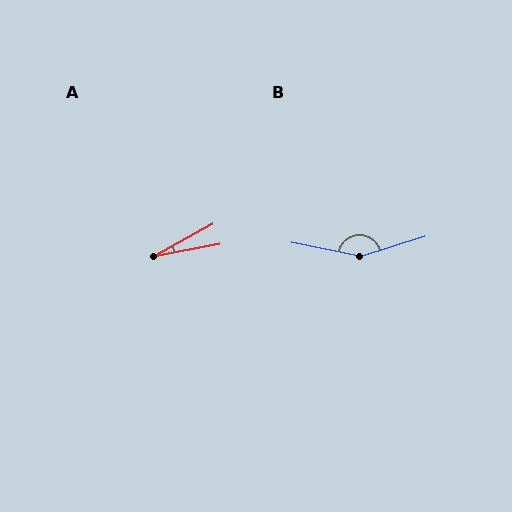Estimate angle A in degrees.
Approximately 18 degrees.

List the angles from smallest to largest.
A (18°), B (152°).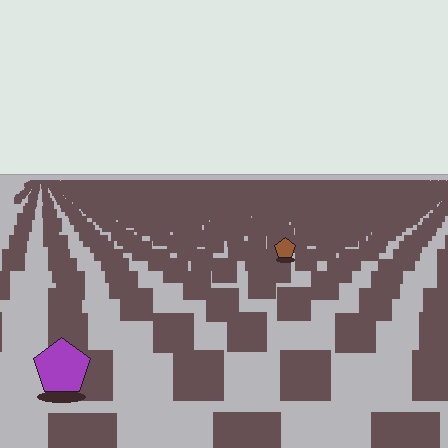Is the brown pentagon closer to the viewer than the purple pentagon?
No. The purple pentagon is closer — you can tell from the texture gradient: the ground texture is coarser near it.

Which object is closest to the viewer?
The purple pentagon is closest. The texture marks near it are larger and more spread out.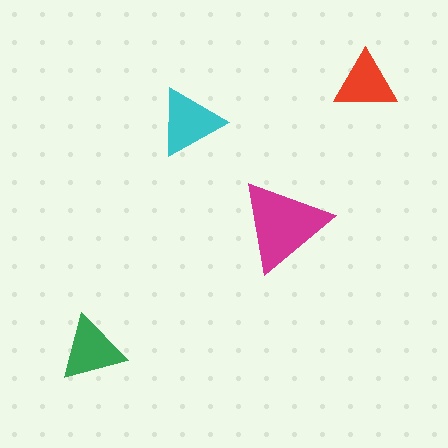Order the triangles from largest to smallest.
the magenta one, the cyan one, the green one, the red one.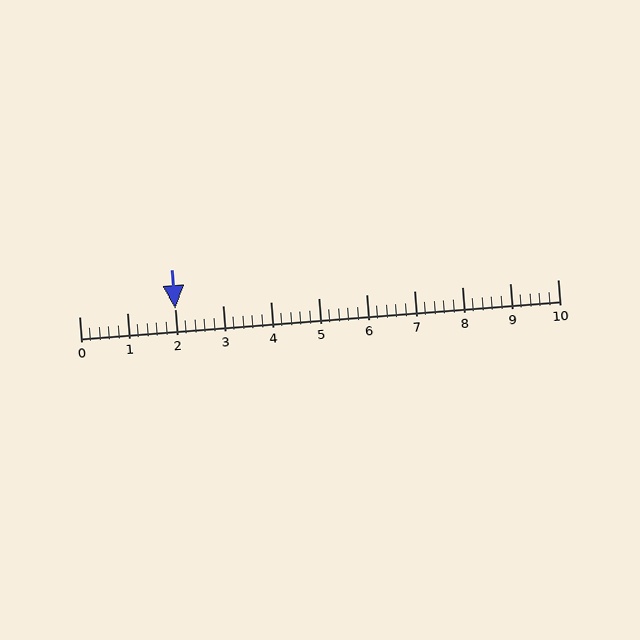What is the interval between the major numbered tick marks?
The major tick marks are spaced 1 units apart.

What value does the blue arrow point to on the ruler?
The blue arrow points to approximately 2.0.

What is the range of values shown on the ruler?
The ruler shows values from 0 to 10.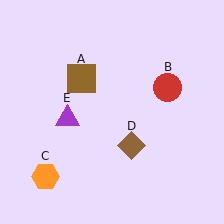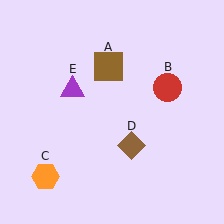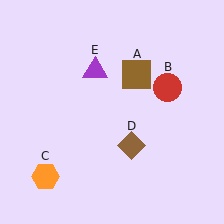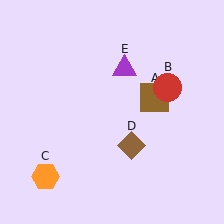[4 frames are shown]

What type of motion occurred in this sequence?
The brown square (object A), purple triangle (object E) rotated clockwise around the center of the scene.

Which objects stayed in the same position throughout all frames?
Red circle (object B) and orange hexagon (object C) and brown diamond (object D) remained stationary.